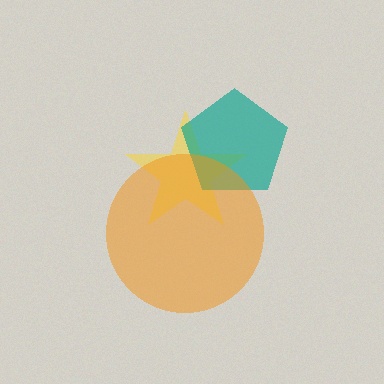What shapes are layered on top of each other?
The layered shapes are: a yellow star, a teal pentagon, an orange circle.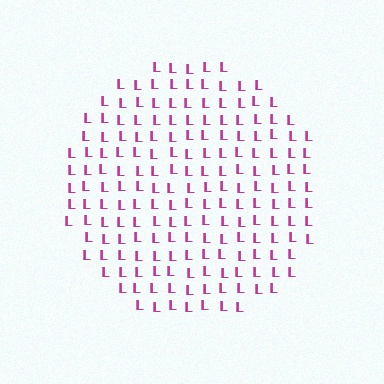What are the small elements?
The small elements are letter L's.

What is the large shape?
The large shape is a circle.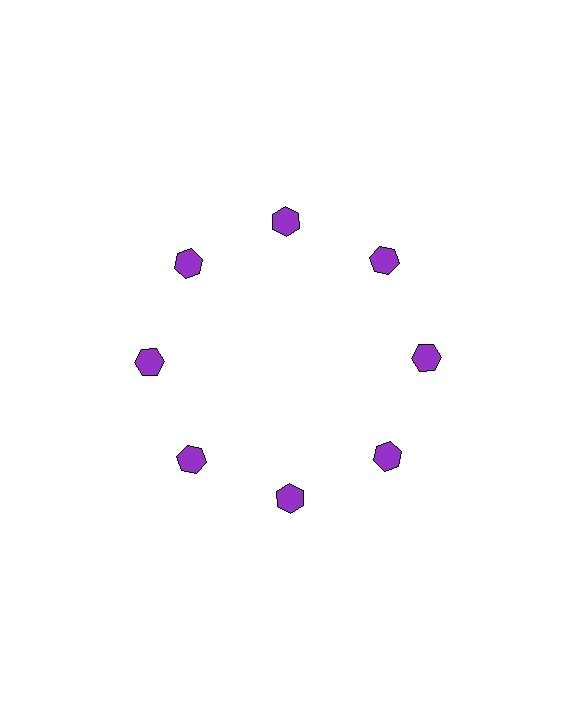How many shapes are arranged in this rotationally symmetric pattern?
There are 8 shapes, arranged in 8 groups of 1.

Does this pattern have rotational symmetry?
Yes, this pattern has 8-fold rotational symmetry. It looks the same after rotating 45 degrees around the center.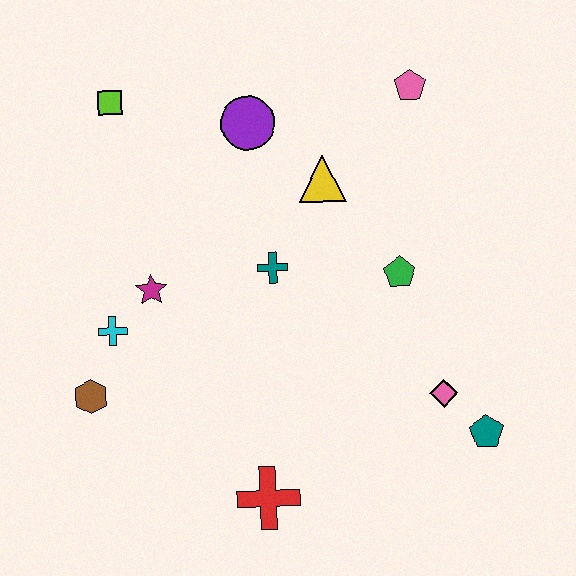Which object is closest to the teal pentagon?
The pink diamond is closest to the teal pentagon.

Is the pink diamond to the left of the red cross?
No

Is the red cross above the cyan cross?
No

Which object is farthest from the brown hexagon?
The pink pentagon is farthest from the brown hexagon.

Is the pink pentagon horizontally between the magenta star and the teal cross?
No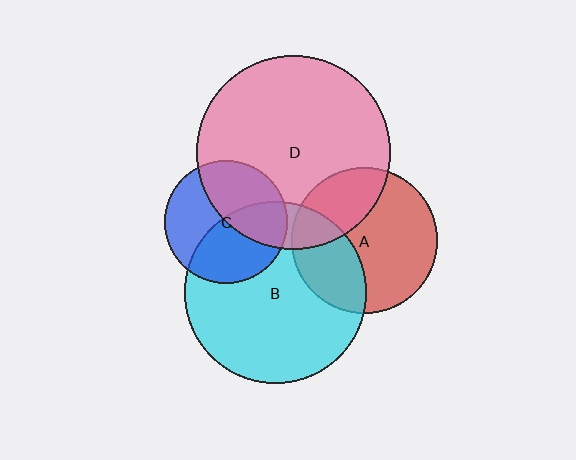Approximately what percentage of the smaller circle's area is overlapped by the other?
Approximately 45%.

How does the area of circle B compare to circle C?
Approximately 2.2 times.